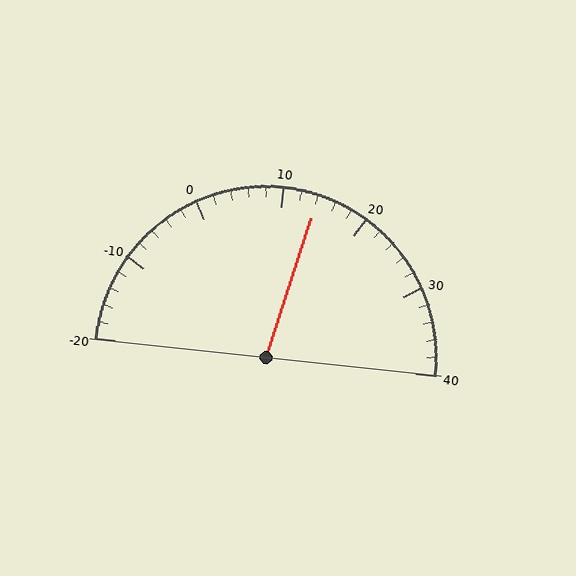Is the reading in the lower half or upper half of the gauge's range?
The reading is in the upper half of the range (-20 to 40).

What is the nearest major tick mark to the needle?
The nearest major tick mark is 10.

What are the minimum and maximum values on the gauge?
The gauge ranges from -20 to 40.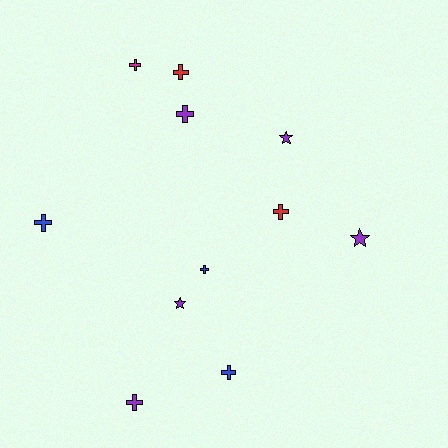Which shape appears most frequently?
Cross, with 8 objects.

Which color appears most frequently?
Purple, with 5 objects.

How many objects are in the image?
There are 11 objects.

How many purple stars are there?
There are 3 purple stars.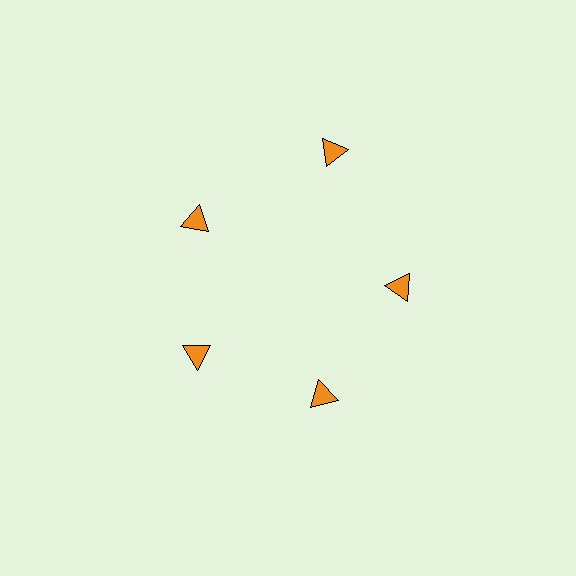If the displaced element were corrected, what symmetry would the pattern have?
It would have 5-fold rotational symmetry — the pattern would map onto itself every 72 degrees.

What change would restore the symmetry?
The symmetry would be restored by moving it inward, back onto the ring so that all 5 triangles sit at equal angles and equal distance from the center.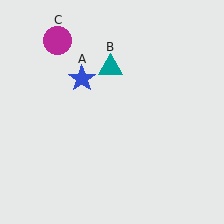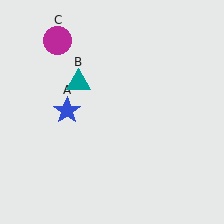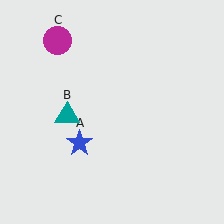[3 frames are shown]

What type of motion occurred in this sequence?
The blue star (object A), teal triangle (object B) rotated counterclockwise around the center of the scene.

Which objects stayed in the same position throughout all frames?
Magenta circle (object C) remained stationary.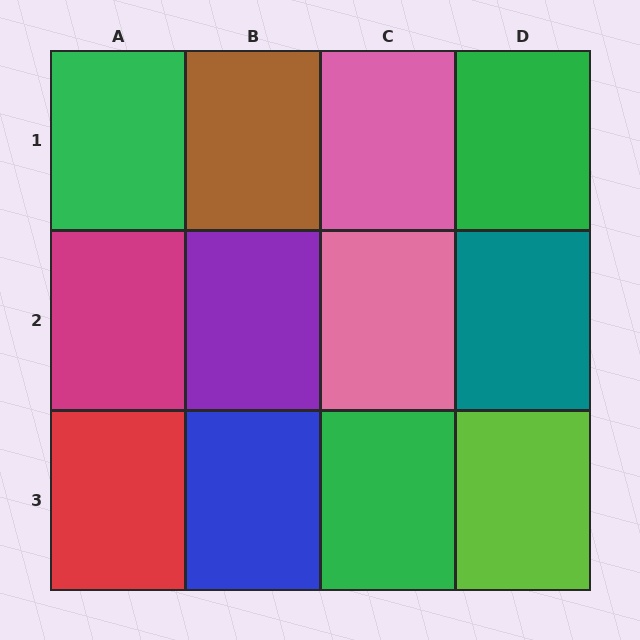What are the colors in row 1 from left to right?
Green, brown, pink, green.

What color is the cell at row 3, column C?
Green.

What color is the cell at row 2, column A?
Magenta.